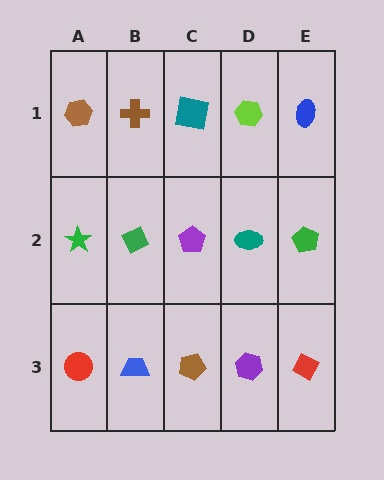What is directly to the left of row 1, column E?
A lime hexagon.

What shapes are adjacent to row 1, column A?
A green star (row 2, column A), a brown cross (row 1, column B).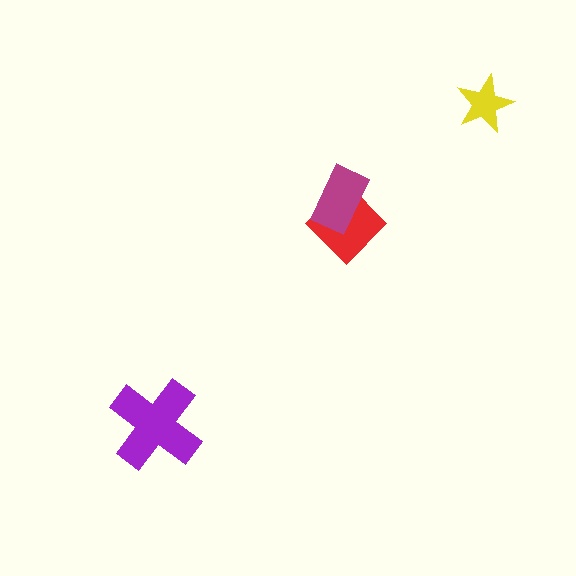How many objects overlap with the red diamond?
1 object overlaps with the red diamond.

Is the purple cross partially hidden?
No, no other shape covers it.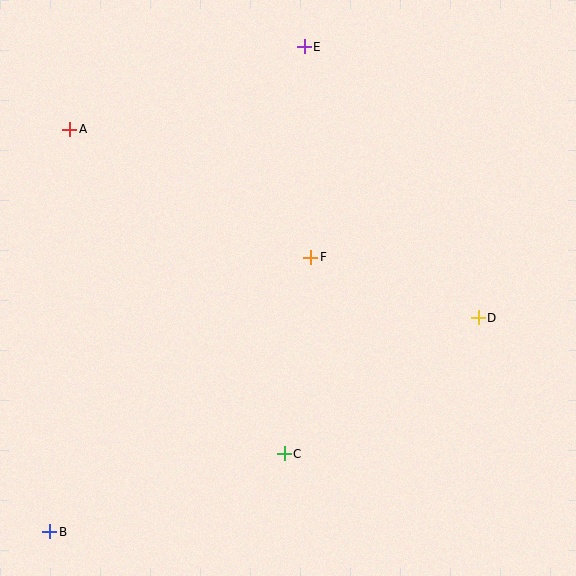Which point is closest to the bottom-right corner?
Point D is closest to the bottom-right corner.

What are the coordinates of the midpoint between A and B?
The midpoint between A and B is at (60, 330).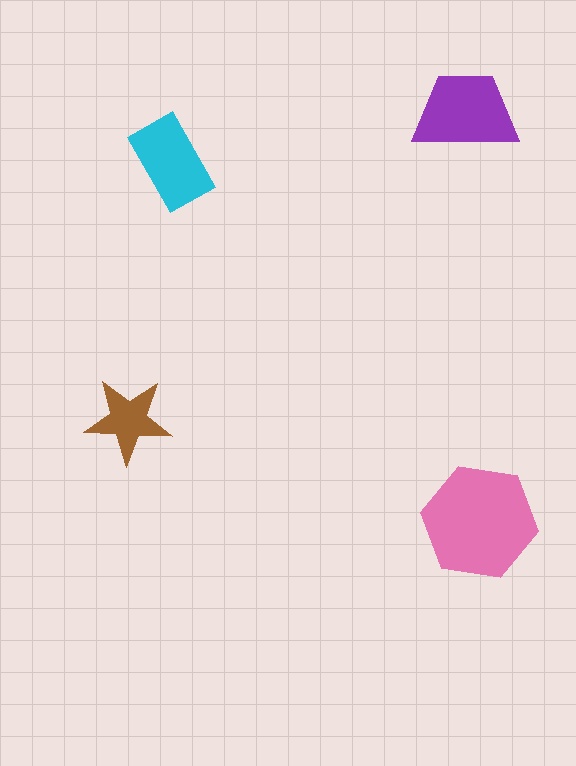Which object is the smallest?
The brown star.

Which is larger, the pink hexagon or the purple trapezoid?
The pink hexagon.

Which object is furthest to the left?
The brown star is leftmost.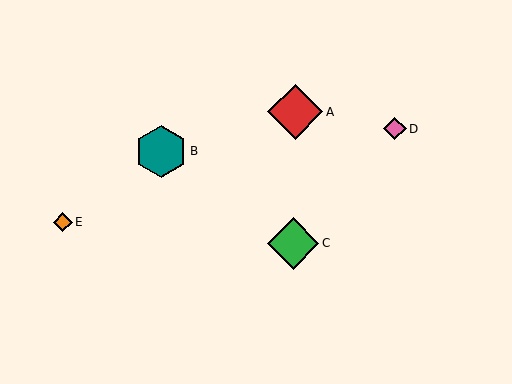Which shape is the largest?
The red diamond (labeled A) is the largest.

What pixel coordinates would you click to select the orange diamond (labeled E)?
Click at (63, 222) to select the orange diamond E.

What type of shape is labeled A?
Shape A is a red diamond.